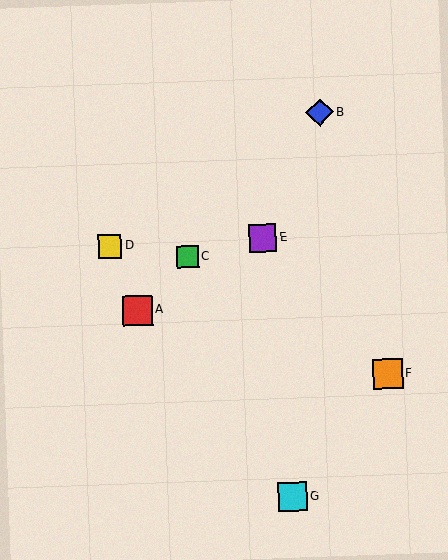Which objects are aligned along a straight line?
Objects A, B, C are aligned along a straight line.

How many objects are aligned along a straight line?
3 objects (A, B, C) are aligned along a straight line.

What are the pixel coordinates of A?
Object A is at (138, 310).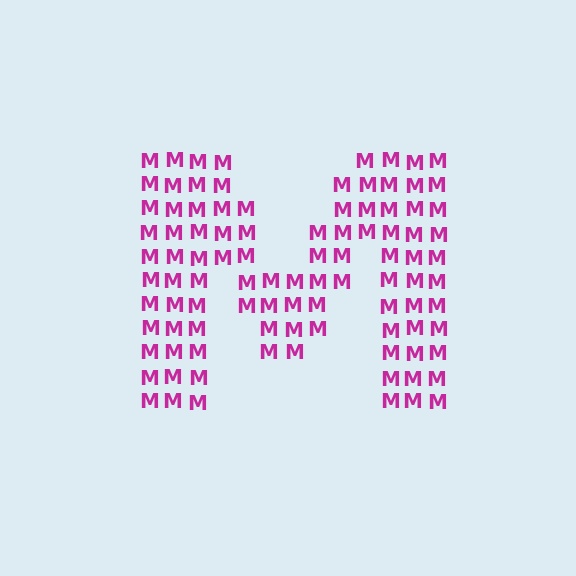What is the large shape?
The large shape is the letter M.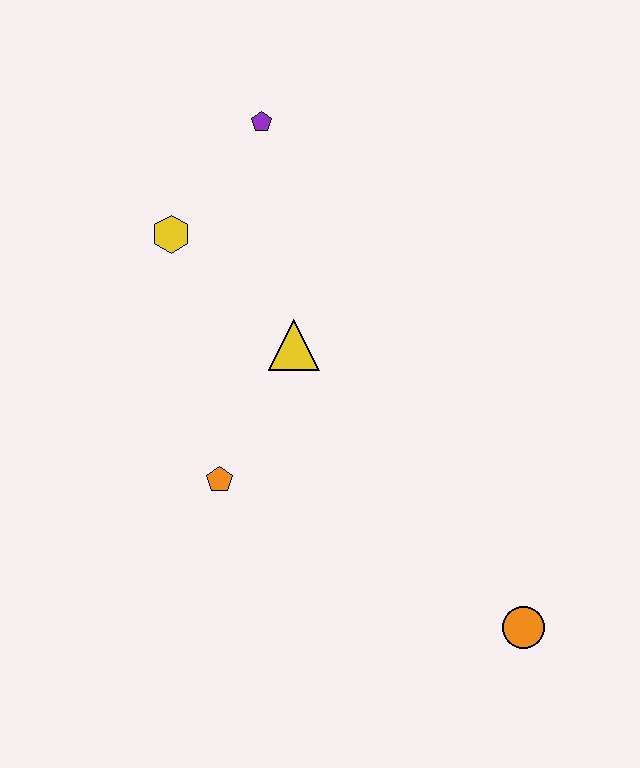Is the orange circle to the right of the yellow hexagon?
Yes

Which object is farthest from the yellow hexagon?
The orange circle is farthest from the yellow hexagon.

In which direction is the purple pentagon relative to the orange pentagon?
The purple pentagon is above the orange pentagon.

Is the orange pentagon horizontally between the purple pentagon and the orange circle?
No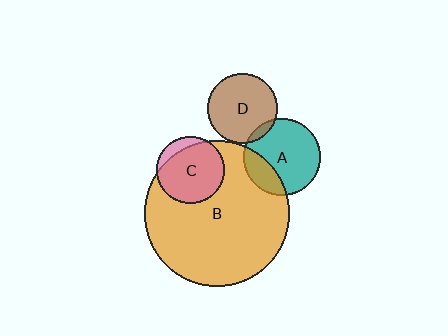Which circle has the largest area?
Circle B (orange).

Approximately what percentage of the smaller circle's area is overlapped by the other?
Approximately 25%.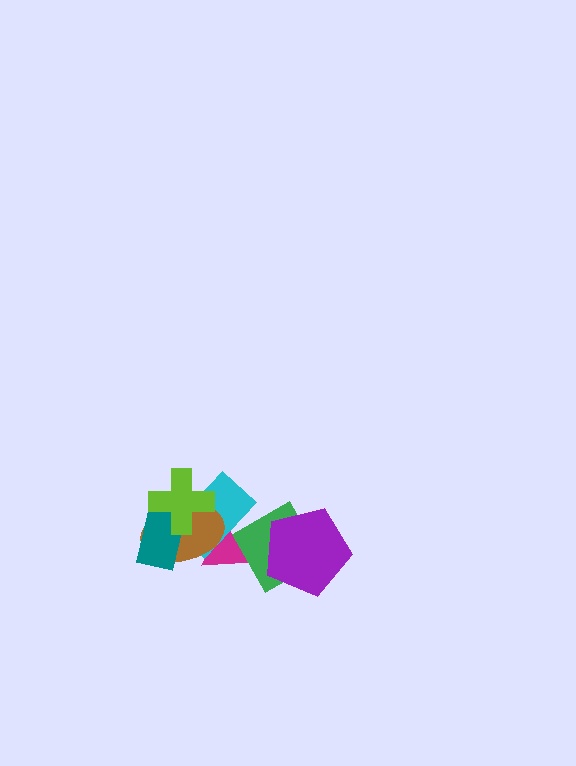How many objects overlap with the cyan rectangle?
5 objects overlap with the cyan rectangle.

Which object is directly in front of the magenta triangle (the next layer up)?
The cyan rectangle is directly in front of the magenta triangle.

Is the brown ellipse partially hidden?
Yes, it is partially covered by another shape.